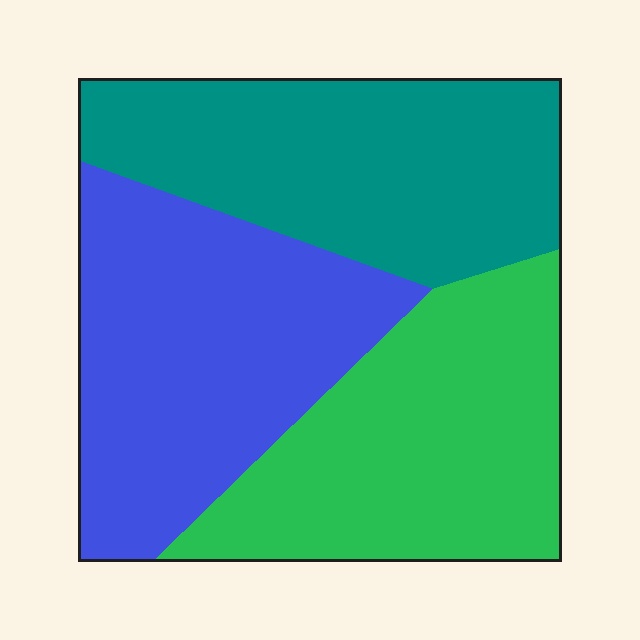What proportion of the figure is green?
Green covers 33% of the figure.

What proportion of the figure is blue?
Blue takes up between a quarter and a half of the figure.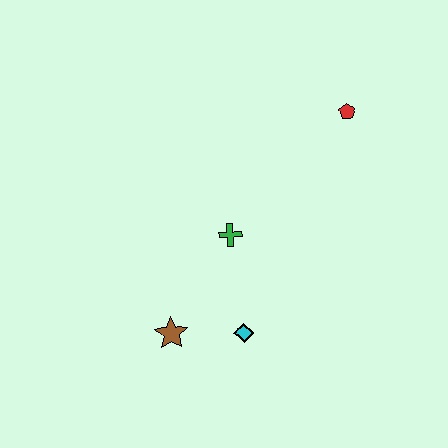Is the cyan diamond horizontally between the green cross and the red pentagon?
Yes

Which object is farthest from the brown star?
The red pentagon is farthest from the brown star.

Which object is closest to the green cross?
The cyan diamond is closest to the green cross.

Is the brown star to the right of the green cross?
No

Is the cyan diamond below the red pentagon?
Yes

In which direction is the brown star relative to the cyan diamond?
The brown star is to the left of the cyan diamond.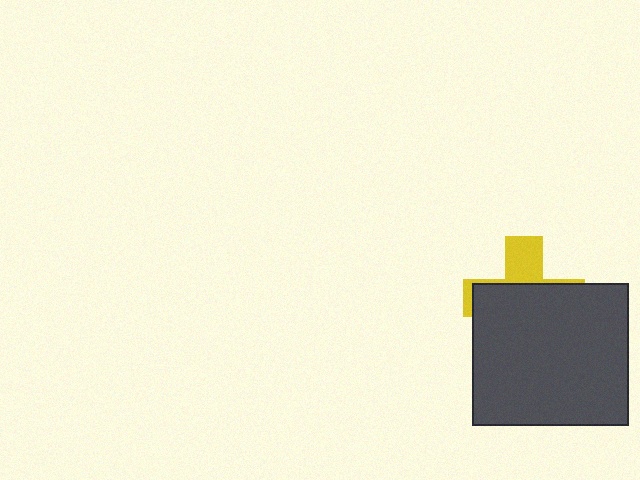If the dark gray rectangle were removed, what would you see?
You would see the complete yellow cross.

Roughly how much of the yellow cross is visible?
A small part of it is visible (roughly 31%).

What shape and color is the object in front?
The object in front is a dark gray rectangle.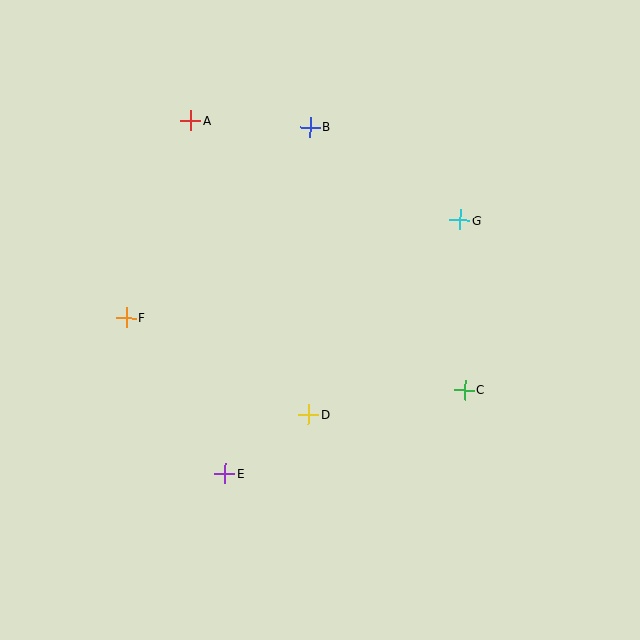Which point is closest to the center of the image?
Point D at (309, 414) is closest to the center.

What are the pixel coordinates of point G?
Point G is at (460, 220).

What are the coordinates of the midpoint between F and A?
The midpoint between F and A is at (158, 219).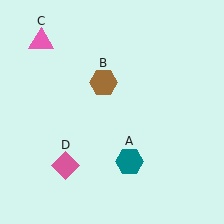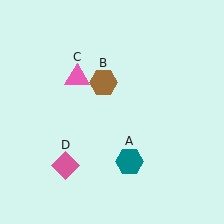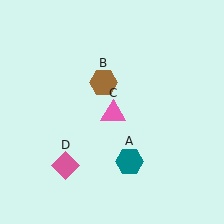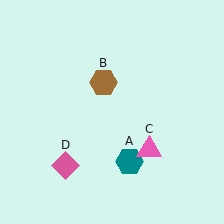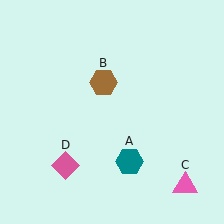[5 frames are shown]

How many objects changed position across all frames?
1 object changed position: pink triangle (object C).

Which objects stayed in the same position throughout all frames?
Teal hexagon (object A) and brown hexagon (object B) and pink diamond (object D) remained stationary.